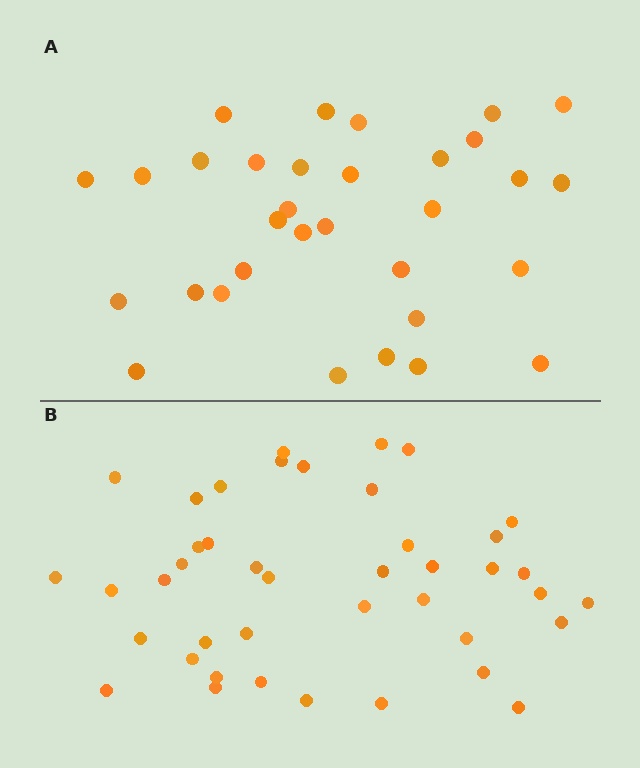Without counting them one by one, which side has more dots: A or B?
Region B (the bottom region) has more dots.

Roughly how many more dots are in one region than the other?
Region B has roughly 10 or so more dots than region A.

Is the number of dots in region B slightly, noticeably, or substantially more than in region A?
Region B has noticeably more, but not dramatically so. The ratio is roughly 1.3 to 1.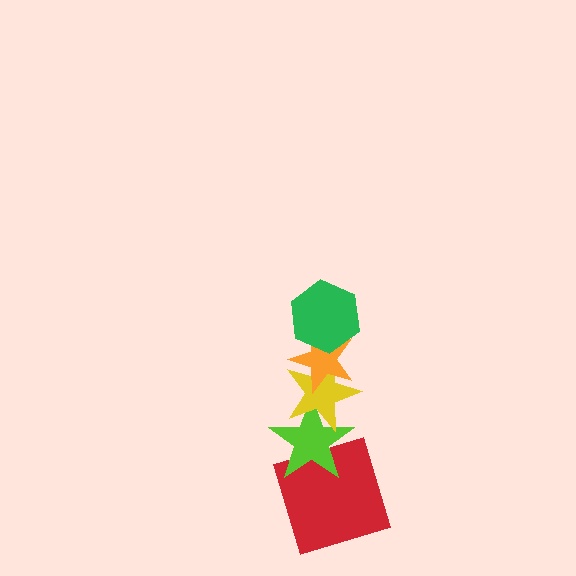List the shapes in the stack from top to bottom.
From top to bottom: the green hexagon, the orange star, the yellow star, the lime star, the red square.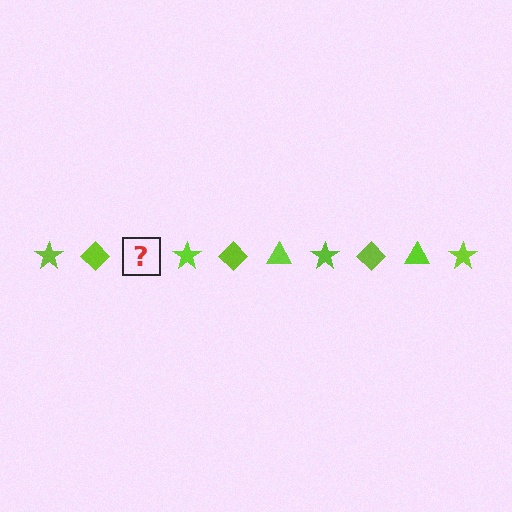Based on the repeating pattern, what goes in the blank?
The blank should be a lime triangle.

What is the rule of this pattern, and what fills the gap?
The rule is that the pattern cycles through star, diamond, triangle shapes in lime. The gap should be filled with a lime triangle.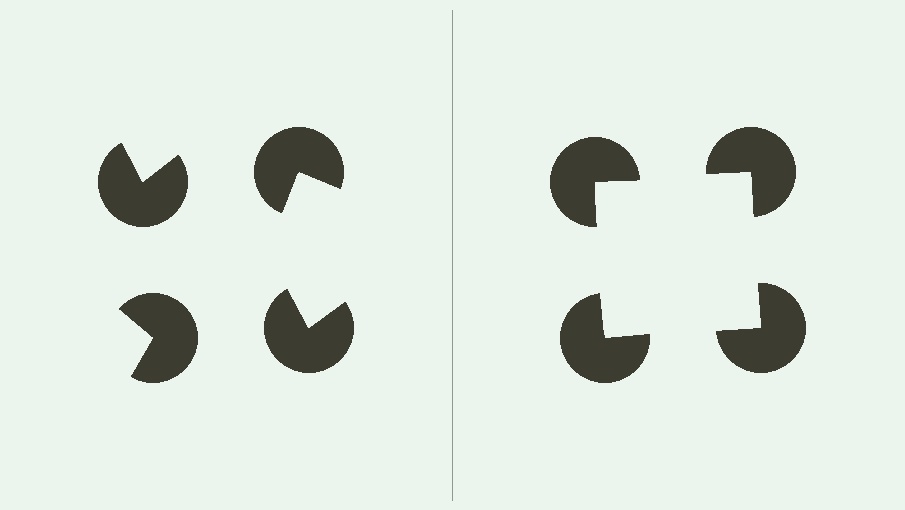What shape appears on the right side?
An illusory square.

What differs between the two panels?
The pac-man discs are positioned identically on both sides; only the wedge orientations differ. On the right they align to a square; on the left they are misaligned.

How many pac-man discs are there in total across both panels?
8 — 4 on each side.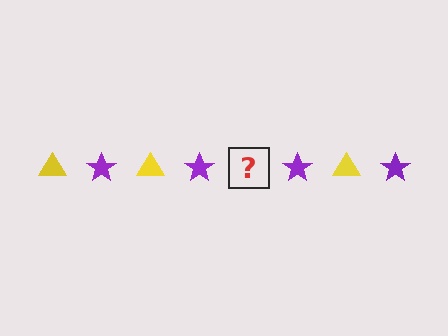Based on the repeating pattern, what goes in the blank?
The blank should be a yellow triangle.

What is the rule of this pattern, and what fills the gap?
The rule is that the pattern alternates between yellow triangle and purple star. The gap should be filled with a yellow triangle.